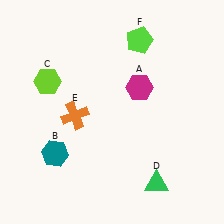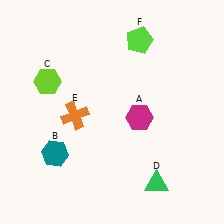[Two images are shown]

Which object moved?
The magenta hexagon (A) moved down.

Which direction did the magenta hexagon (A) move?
The magenta hexagon (A) moved down.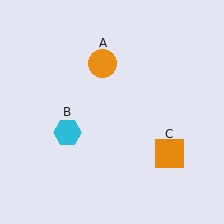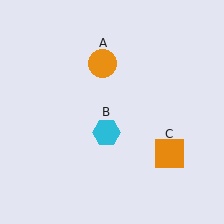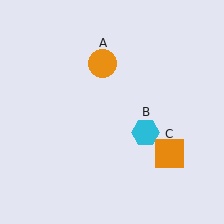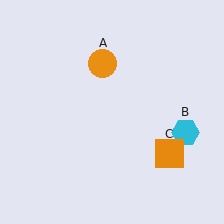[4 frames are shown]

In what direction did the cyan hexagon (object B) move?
The cyan hexagon (object B) moved right.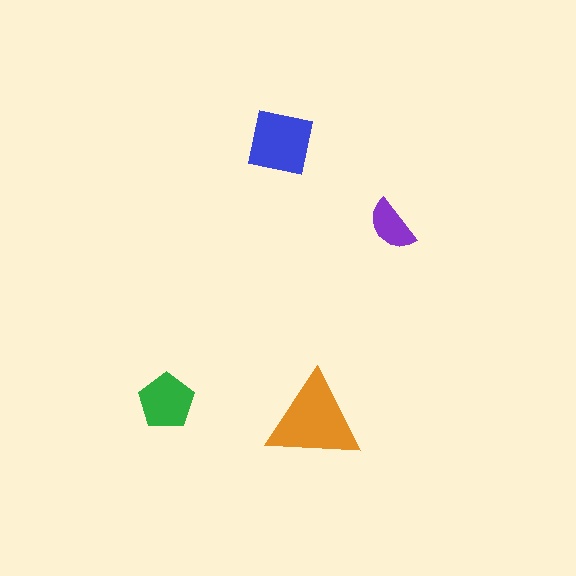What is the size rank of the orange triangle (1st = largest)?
1st.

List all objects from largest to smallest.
The orange triangle, the blue square, the green pentagon, the purple semicircle.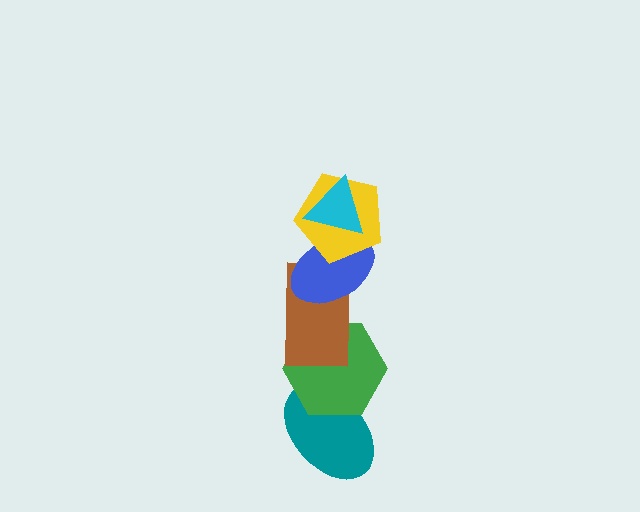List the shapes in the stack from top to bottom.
From top to bottom: the cyan triangle, the yellow pentagon, the blue ellipse, the brown rectangle, the green hexagon, the teal ellipse.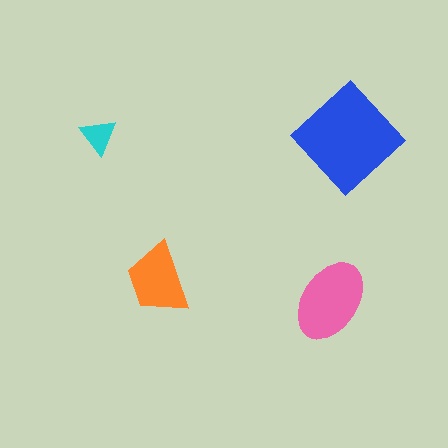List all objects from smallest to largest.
The cyan triangle, the orange trapezoid, the pink ellipse, the blue diamond.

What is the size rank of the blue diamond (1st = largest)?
1st.